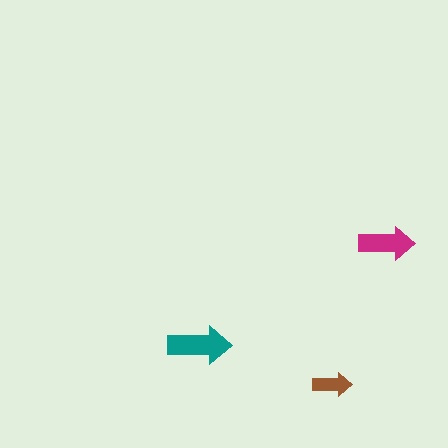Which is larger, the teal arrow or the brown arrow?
The teal one.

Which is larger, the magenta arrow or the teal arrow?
The teal one.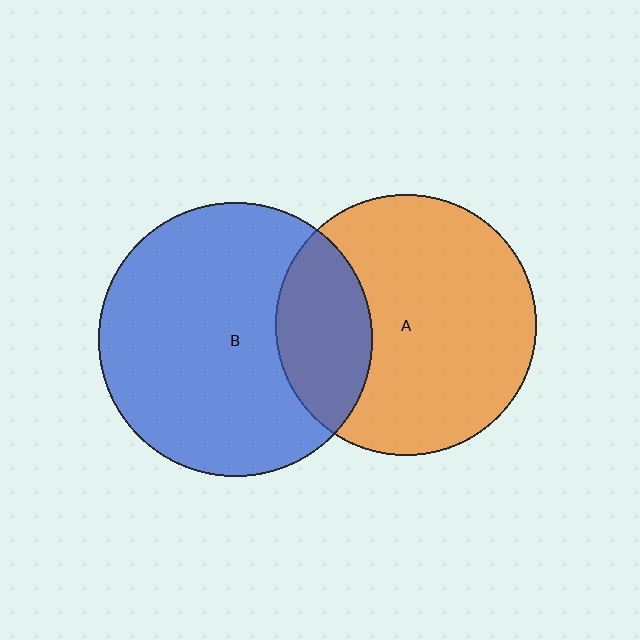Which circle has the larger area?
Circle B (blue).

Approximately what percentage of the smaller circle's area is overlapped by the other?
Approximately 25%.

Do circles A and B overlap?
Yes.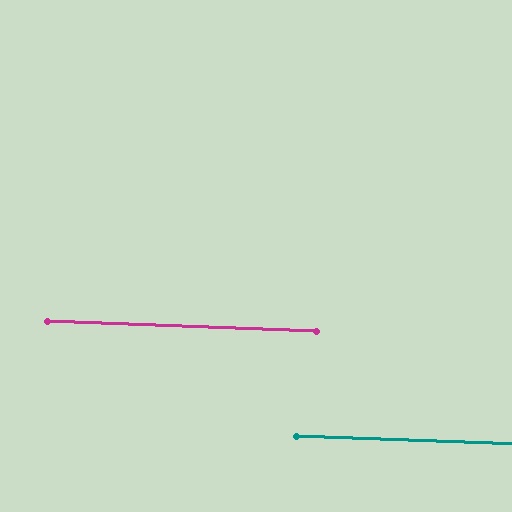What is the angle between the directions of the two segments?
Approximately 0 degrees.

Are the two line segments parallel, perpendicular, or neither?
Parallel — their directions differ by only 0.1°.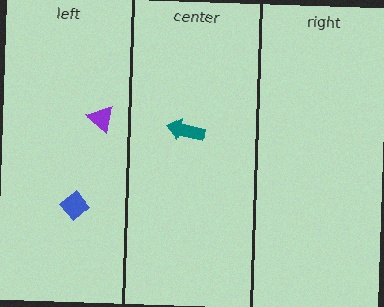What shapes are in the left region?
The blue diamond, the purple triangle.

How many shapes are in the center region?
1.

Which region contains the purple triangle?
The left region.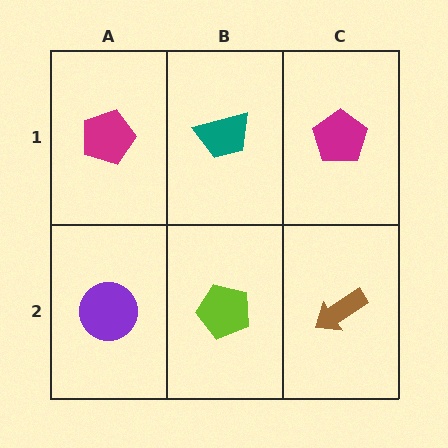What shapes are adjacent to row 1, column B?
A lime pentagon (row 2, column B), a magenta pentagon (row 1, column A), a magenta pentagon (row 1, column C).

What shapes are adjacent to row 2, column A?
A magenta pentagon (row 1, column A), a lime pentagon (row 2, column B).